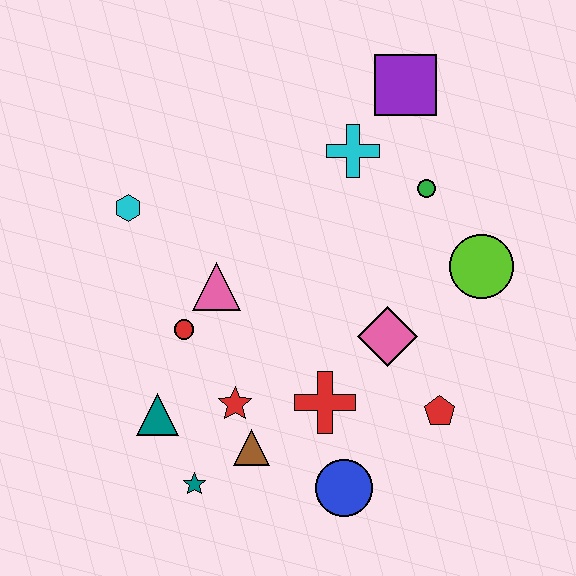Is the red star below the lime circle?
Yes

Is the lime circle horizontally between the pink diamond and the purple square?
No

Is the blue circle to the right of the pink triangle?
Yes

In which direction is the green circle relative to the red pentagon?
The green circle is above the red pentagon.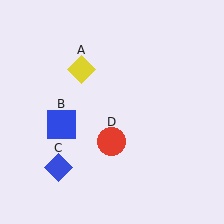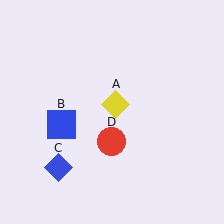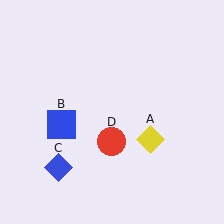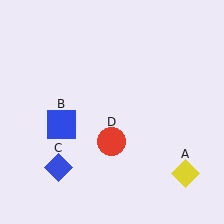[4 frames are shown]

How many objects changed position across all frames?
1 object changed position: yellow diamond (object A).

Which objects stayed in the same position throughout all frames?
Blue square (object B) and blue diamond (object C) and red circle (object D) remained stationary.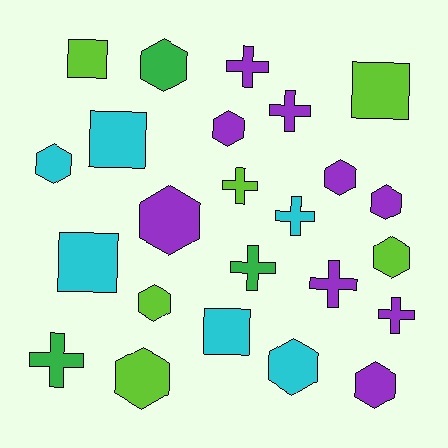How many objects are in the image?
There are 24 objects.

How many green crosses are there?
There are 2 green crosses.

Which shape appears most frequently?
Hexagon, with 11 objects.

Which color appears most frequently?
Purple, with 9 objects.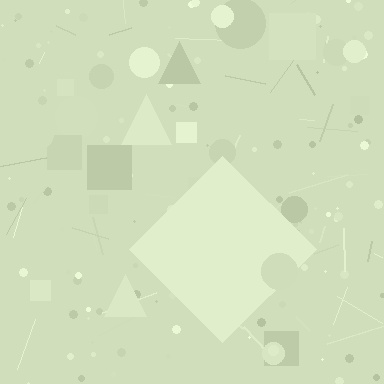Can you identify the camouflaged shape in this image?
The camouflaged shape is a diamond.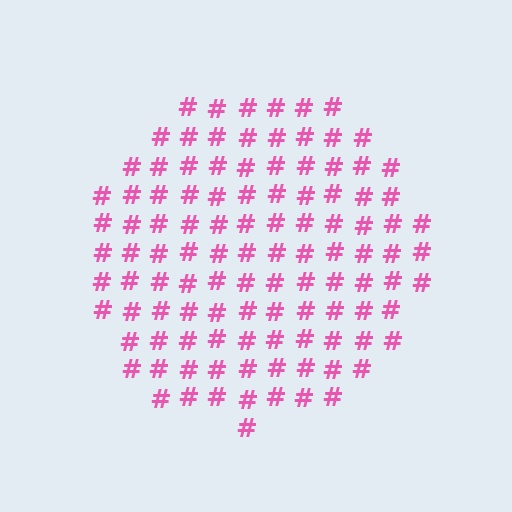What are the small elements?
The small elements are hash symbols.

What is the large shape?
The large shape is a circle.